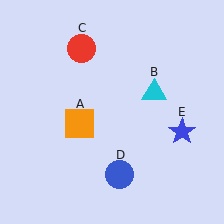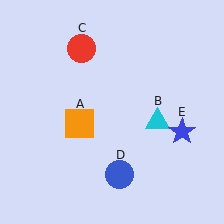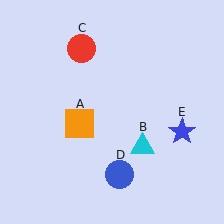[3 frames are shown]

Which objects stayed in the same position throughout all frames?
Orange square (object A) and red circle (object C) and blue circle (object D) and blue star (object E) remained stationary.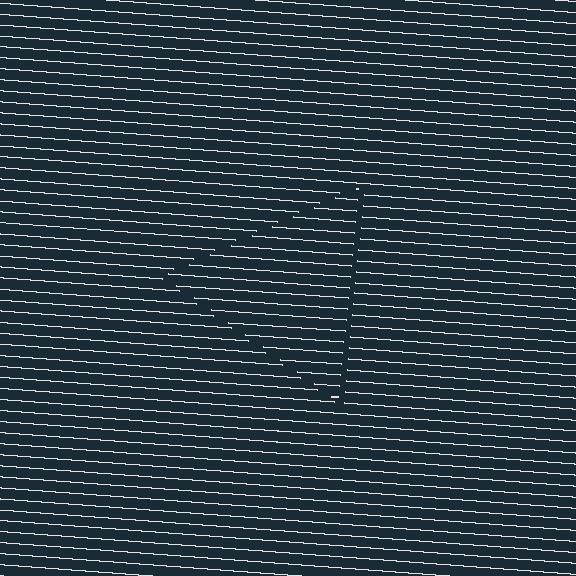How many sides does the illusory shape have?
3 sides — the line-ends trace a triangle.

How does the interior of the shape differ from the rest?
The interior of the shape contains the same grating, shifted by half a period — the contour is defined by the phase discontinuity where line-ends from the inner and outer gratings abut.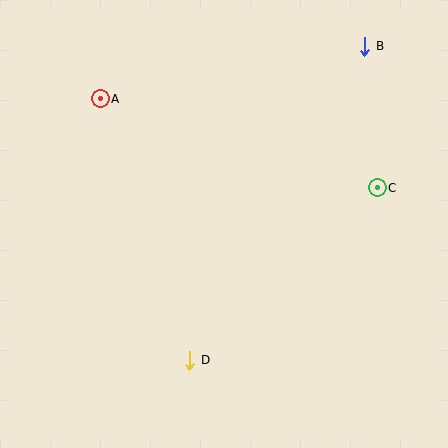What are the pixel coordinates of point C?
Point C is at (377, 188).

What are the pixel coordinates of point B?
Point B is at (365, 46).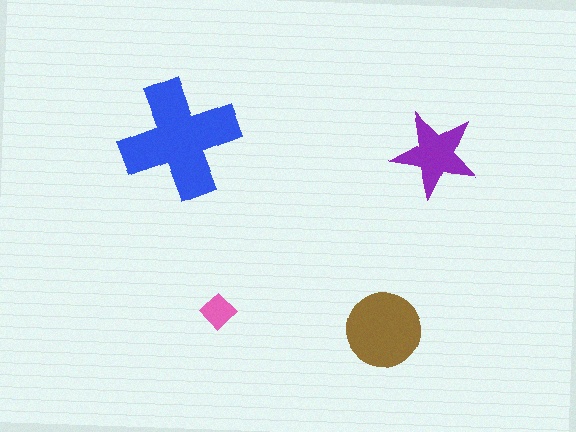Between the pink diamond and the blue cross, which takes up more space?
The blue cross.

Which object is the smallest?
The pink diamond.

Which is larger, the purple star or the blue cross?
The blue cross.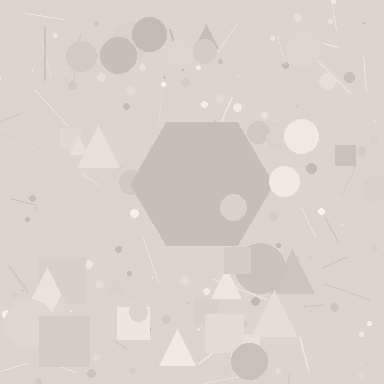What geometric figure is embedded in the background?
A hexagon is embedded in the background.